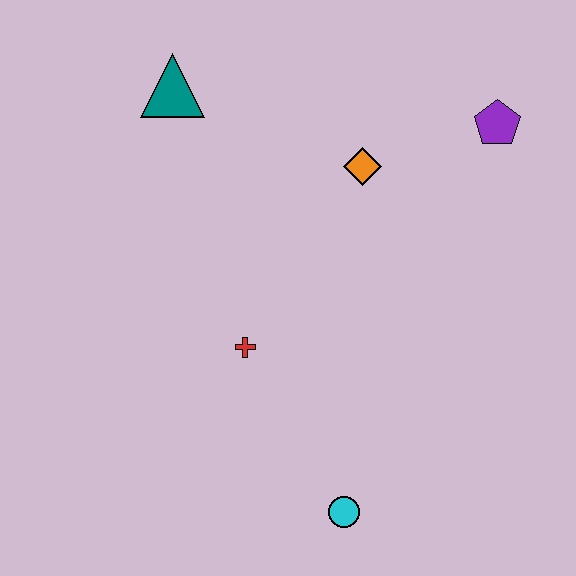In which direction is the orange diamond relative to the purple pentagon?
The orange diamond is to the left of the purple pentagon.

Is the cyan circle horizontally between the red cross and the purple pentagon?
Yes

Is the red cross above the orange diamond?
No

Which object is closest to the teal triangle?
The orange diamond is closest to the teal triangle.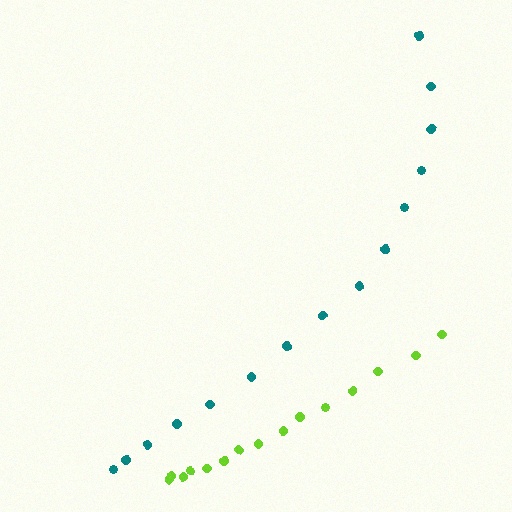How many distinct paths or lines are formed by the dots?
There are 2 distinct paths.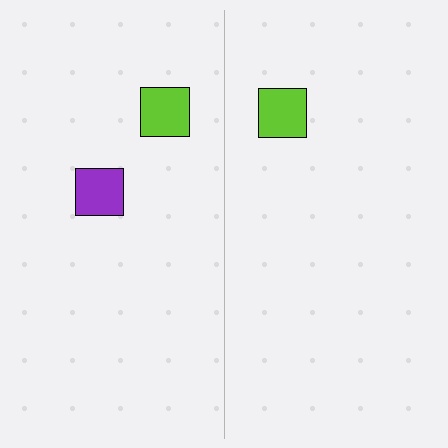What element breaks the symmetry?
A purple square is missing from the right side.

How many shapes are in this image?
There are 3 shapes in this image.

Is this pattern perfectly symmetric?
No, the pattern is not perfectly symmetric. A purple square is missing from the right side.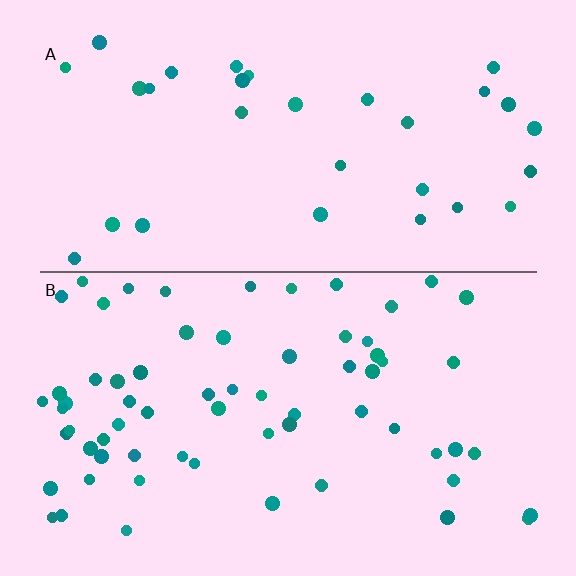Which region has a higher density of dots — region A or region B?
B (the bottom).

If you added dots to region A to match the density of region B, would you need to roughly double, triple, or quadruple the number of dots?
Approximately double.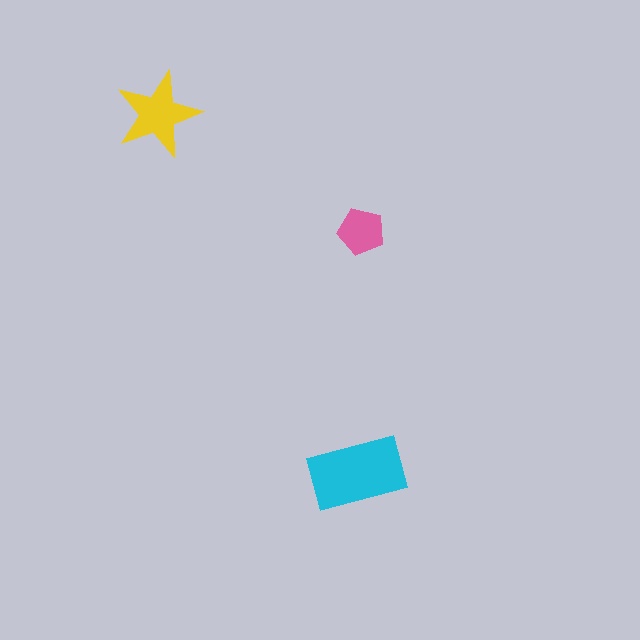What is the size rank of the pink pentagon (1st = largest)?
3rd.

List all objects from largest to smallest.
The cyan rectangle, the yellow star, the pink pentagon.